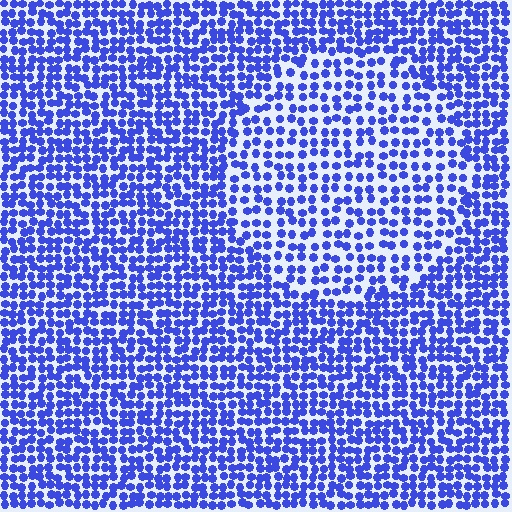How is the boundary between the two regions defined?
The boundary is defined by a change in element density (approximately 1.6x ratio). All elements are the same color, size, and shape.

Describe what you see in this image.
The image contains small blue elements arranged at two different densities. A circle-shaped region is visible where the elements are less densely packed than the surrounding area.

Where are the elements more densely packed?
The elements are more densely packed outside the circle boundary.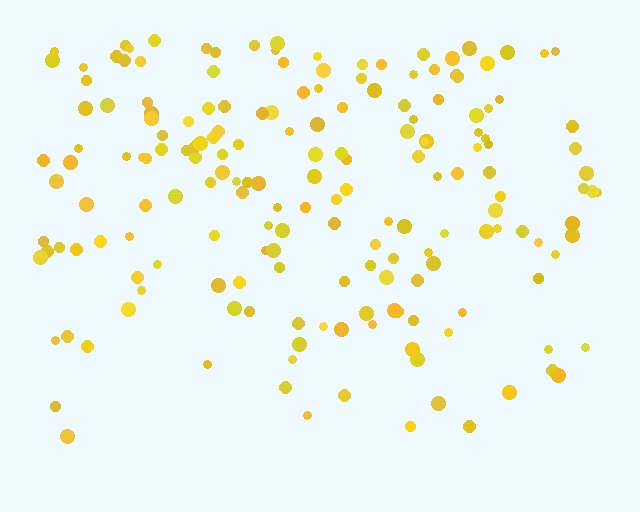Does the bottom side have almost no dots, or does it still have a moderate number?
Still a moderate number, just noticeably fewer than the top.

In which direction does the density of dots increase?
From bottom to top, with the top side densest.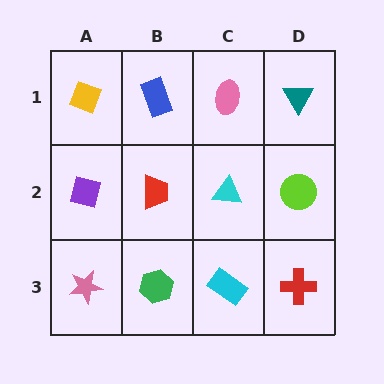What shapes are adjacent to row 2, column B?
A blue rectangle (row 1, column B), a green hexagon (row 3, column B), a purple square (row 2, column A), a cyan triangle (row 2, column C).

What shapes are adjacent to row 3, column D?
A lime circle (row 2, column D), a cyan rectangle (row 3, column C).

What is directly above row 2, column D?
A teal triangle.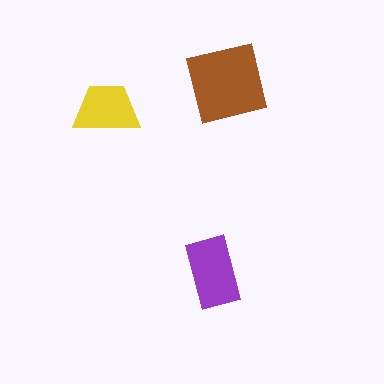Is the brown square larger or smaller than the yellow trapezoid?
Larger.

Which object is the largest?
The brown square.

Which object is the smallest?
The yellow trapezoid.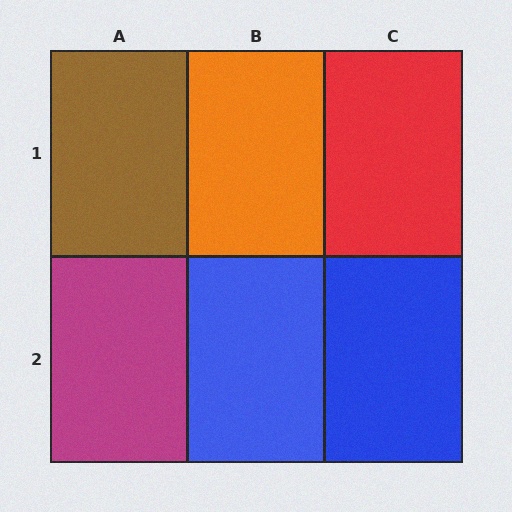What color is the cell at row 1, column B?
Orange.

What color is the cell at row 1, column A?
Brown.